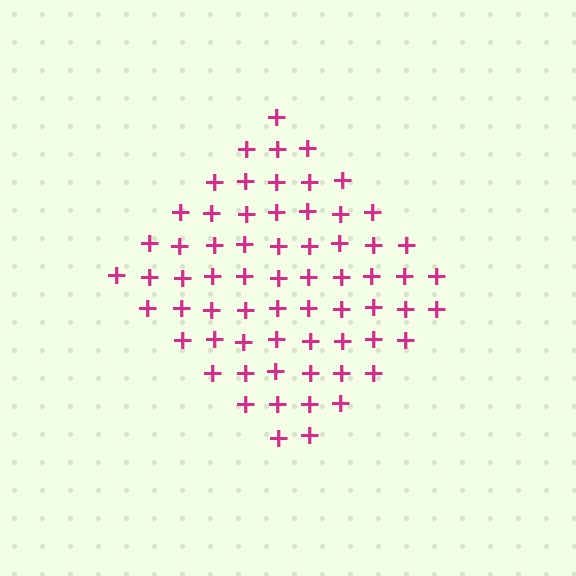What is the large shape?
The large shape is a diamond.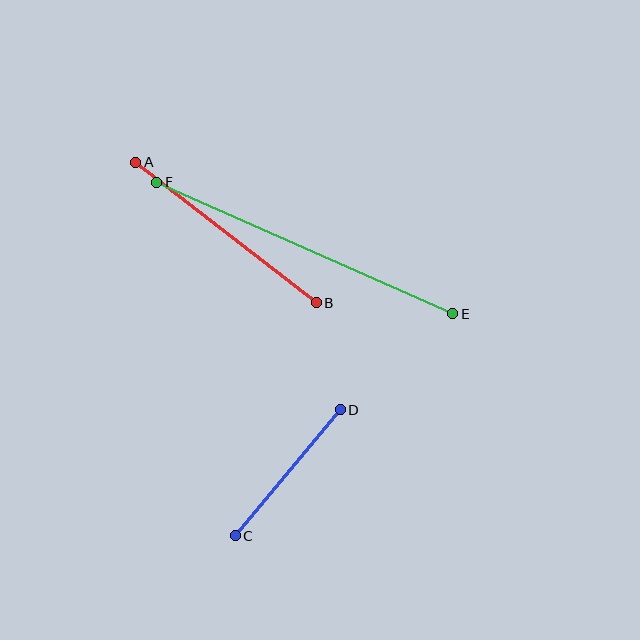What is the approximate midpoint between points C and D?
The midpoint is at approximately (288, 473) pixels.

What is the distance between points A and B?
The distance is approximately 229 pixels.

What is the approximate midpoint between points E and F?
The midpoint is at approximately (305, 248) pixels.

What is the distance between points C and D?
The distance is approximately 164 pixels.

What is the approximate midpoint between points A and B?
The midpoint is at approximately (226, 232) pixels.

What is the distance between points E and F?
The distance is approximately 324 pixels.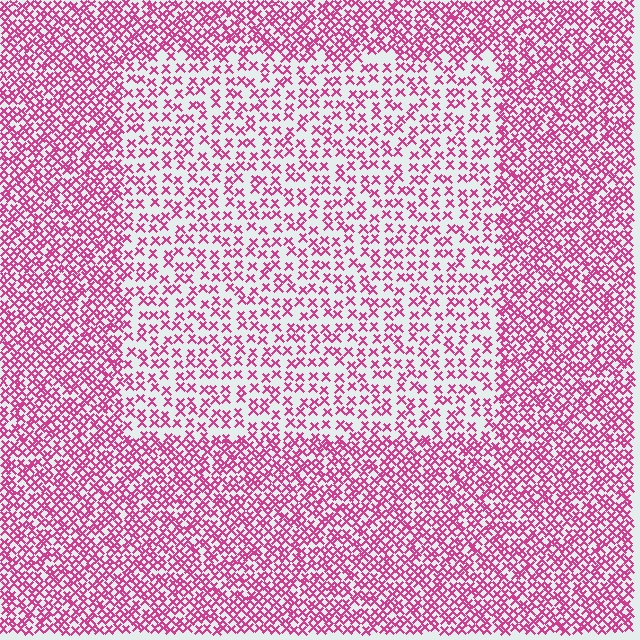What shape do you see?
I see a rectangle.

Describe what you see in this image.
The image contains small magenta elements arranged at two different densities. A rectangle-shaped region is visible where the elements are less densely packed than the surrounding area.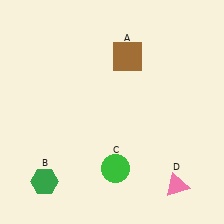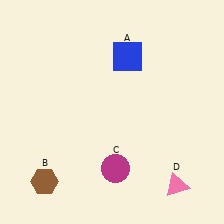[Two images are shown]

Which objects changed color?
A changed from brown to blue. B changed from green to brown. C changed from green to magenta.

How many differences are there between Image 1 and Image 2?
There are 3 differences between the two images.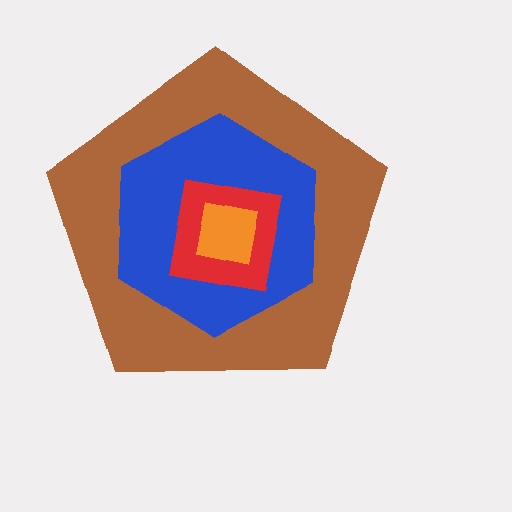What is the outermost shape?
The brown pentagon.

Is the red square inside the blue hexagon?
Yes.